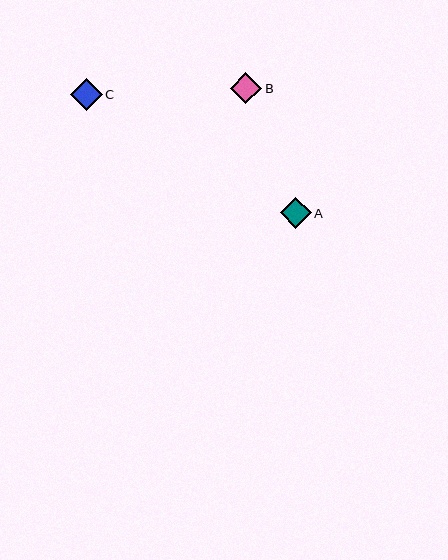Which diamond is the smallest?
Diamond A is the smallest with a size of approximately 31 pixels.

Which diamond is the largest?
Diamond C is the largest with a size of approximately 32 pixels.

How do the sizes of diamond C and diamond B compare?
Diamond C and diamond B are approximately the same size.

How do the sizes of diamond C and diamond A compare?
Diamond C and diamond A are approximately the same size.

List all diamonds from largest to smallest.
From largest to smallest: C, B, A.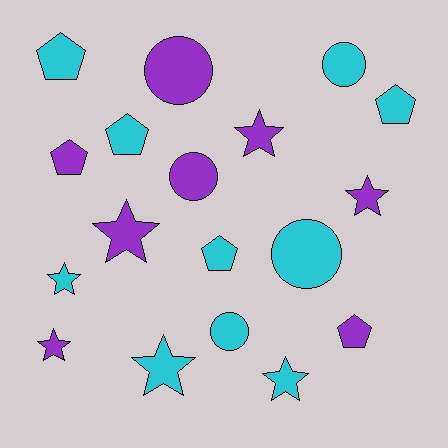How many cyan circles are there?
There are 3 cyan circles.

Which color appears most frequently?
Cyan, with 10 objects.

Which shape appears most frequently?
Star, with 7 objects.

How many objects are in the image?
There are 18 objects.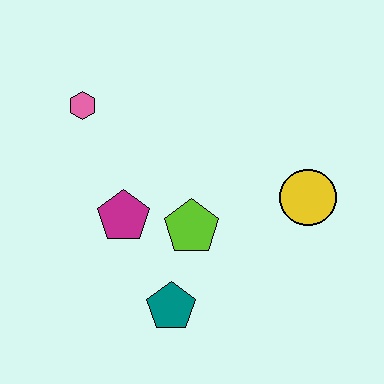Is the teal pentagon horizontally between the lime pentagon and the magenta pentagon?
Yes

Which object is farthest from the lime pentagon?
The pink hexagon is farthest from the lime pentagon.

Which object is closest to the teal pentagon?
The lime pentagon is closest to the teal pentagon.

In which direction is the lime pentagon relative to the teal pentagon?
The lime pentagon is above the teal pentagon.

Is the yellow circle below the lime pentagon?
No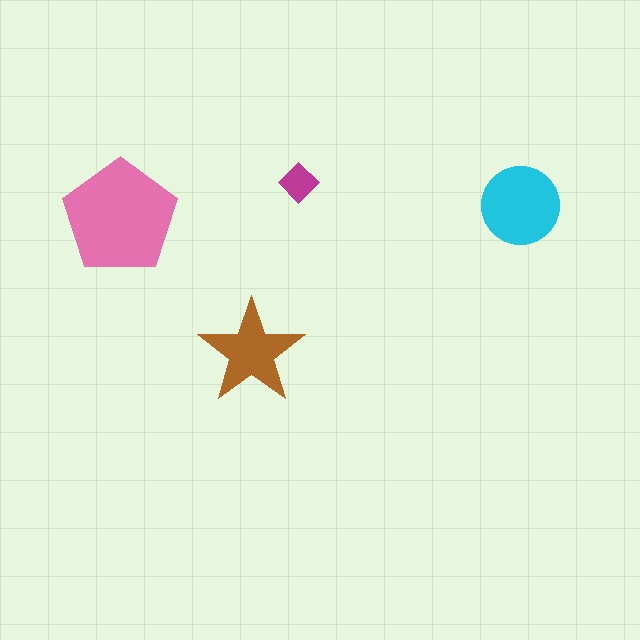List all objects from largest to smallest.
The pink pentagon, the cyan circle, the brown star, the magenta diamond.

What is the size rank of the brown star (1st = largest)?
3rd.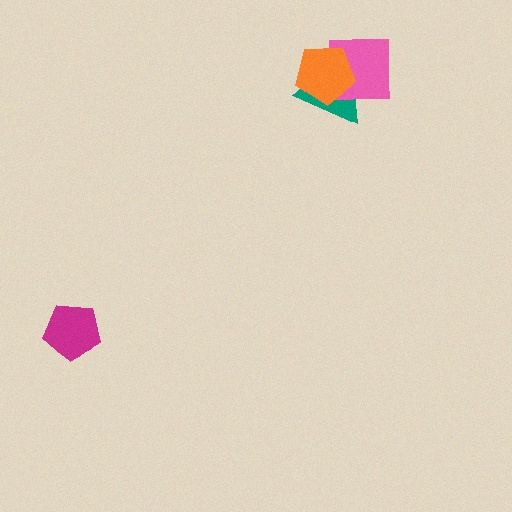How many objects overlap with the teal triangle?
2 objects overlap with the teal triangle.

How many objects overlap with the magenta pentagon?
0 objects overlap with the magenta pentagon.